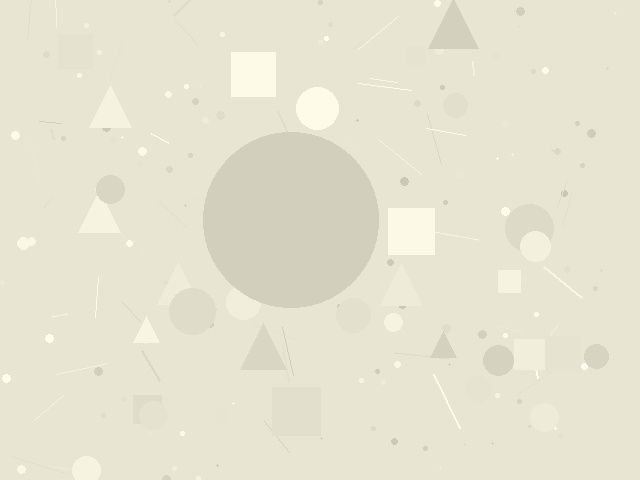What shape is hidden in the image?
A circle is hidden in the image.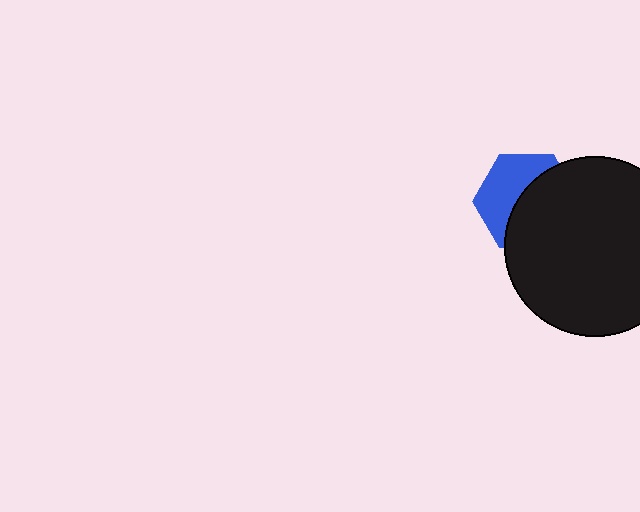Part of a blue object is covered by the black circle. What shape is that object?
It is a hexagon.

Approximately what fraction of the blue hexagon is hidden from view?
Roughly 54% of the blue hexagon is hidden behind the black circle.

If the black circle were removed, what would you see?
You would see the complete blue hexagon.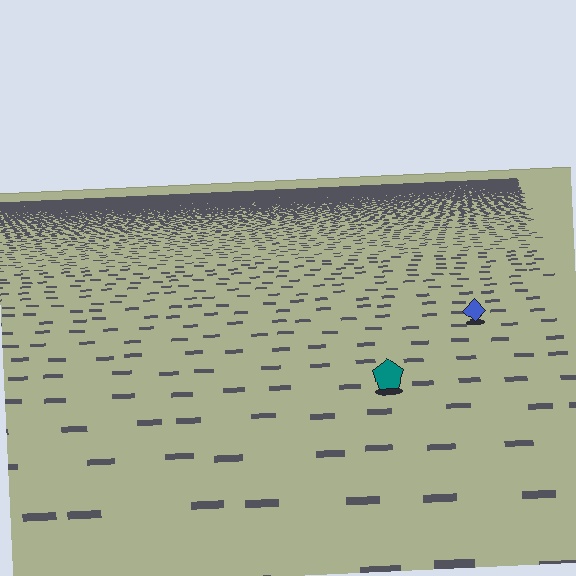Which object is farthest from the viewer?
The blue diamond is farthest from the viewer. It appears smaller and the ground texture around it is denser.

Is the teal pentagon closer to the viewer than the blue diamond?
Yes. The teal pentagon is closer — you can tell from the texture gradient: the ground texture is coarser near it.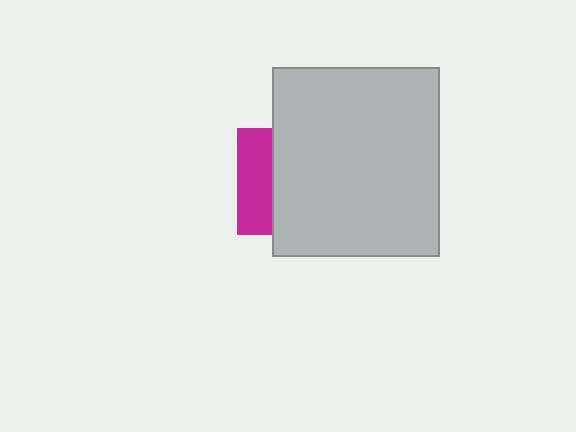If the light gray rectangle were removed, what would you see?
You would see the complete magenta square.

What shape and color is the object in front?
The object in front is a light gray rectangle.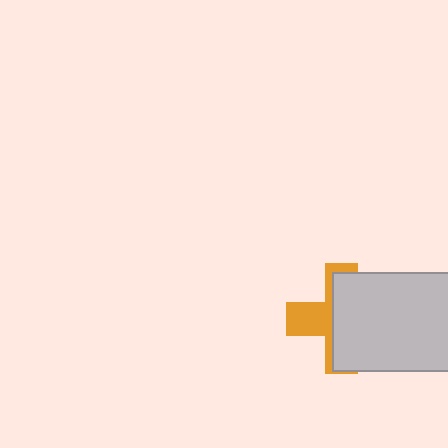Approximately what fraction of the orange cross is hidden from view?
Roughly 63% of the orange cross is hidden behind the light gray rectangle.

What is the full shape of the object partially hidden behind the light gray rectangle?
The partially hidden object is an orange cross.